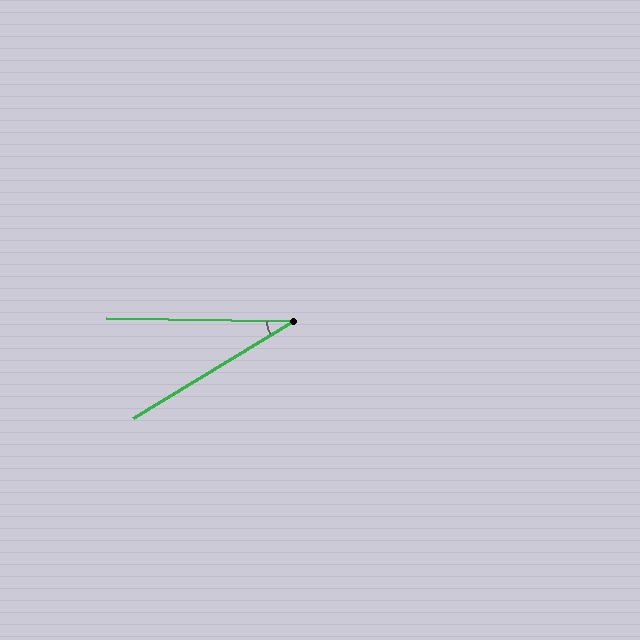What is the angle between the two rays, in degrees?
Approximately 32 degrees.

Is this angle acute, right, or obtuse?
It is acute.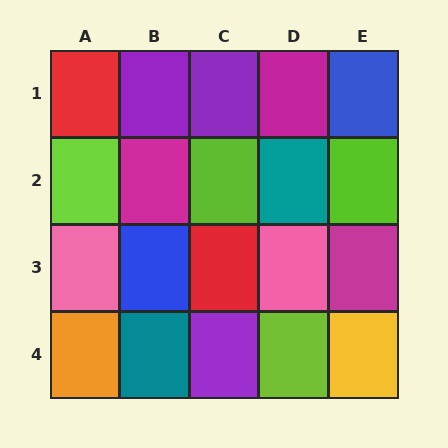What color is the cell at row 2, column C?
Lime.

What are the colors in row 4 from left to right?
Orange, teal, purple, lime, yellow.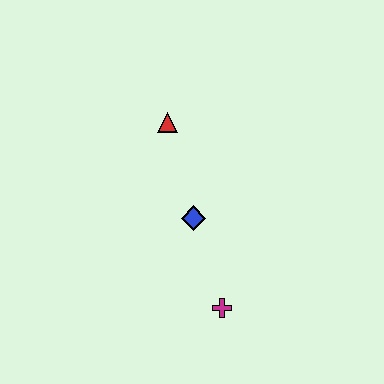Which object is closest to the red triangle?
The blue diamond is closest to the red triangle.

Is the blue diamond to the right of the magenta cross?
No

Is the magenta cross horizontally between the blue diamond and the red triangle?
No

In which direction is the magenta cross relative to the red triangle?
The magenta cross is below the red triangle.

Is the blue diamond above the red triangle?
No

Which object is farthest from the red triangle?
The magenta cross is farthest from the red triangle.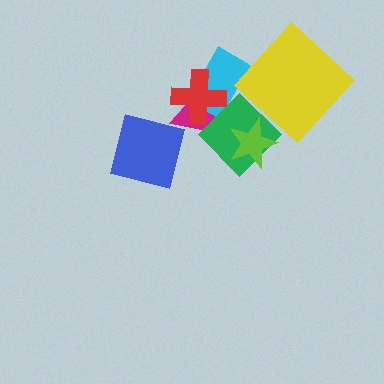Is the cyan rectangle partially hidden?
Yes, it is partially covered by another shape.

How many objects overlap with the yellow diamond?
0 objects overlap with the yellow diamond.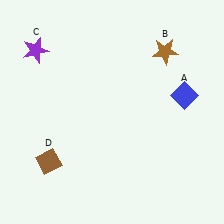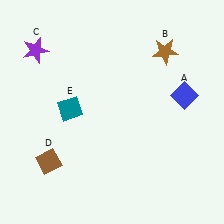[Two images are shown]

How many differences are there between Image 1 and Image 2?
There is 1 difference between the two images.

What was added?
A teal diamond (E) was added in Image 2.